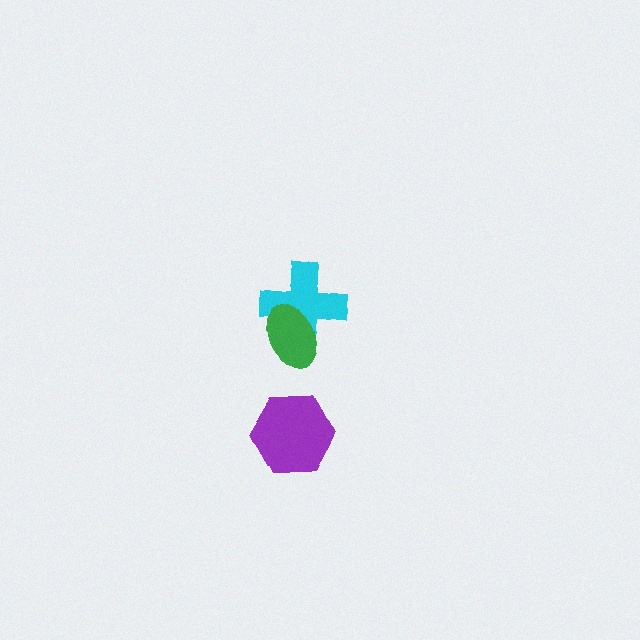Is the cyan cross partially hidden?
Yes, it is partially covered by another shape.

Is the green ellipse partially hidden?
No, no other shape covers it.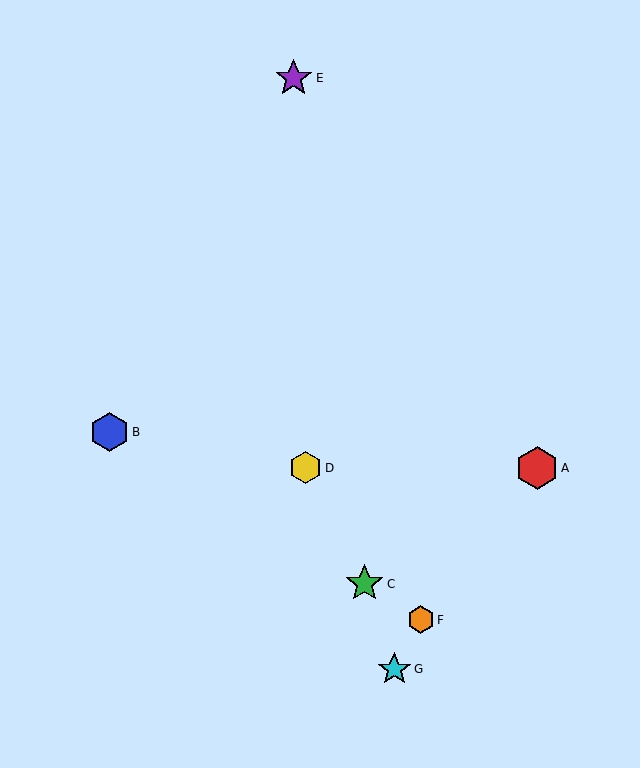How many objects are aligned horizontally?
2 objects (A, D) are aligned horizontally.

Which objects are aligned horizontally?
Objects A, D are aligned horizontally.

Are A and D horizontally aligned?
Yes, both are at y≈468.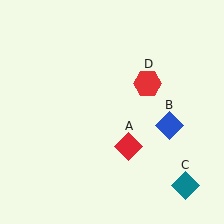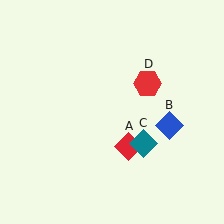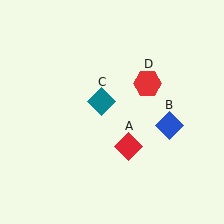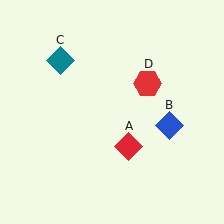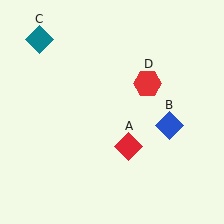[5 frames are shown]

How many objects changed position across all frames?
1 object changed position: teal diamond (object C).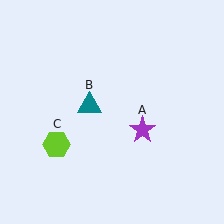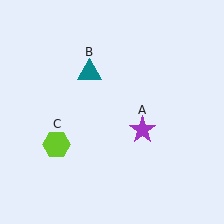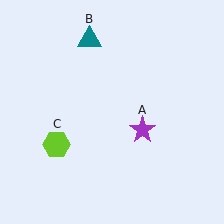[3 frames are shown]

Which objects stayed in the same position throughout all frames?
Purple star (object A) and lime hexagon (object C) remained stationary.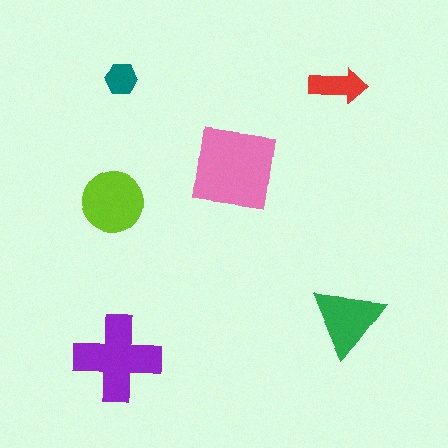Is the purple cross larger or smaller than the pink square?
Smaller.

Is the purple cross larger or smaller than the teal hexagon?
Larger.